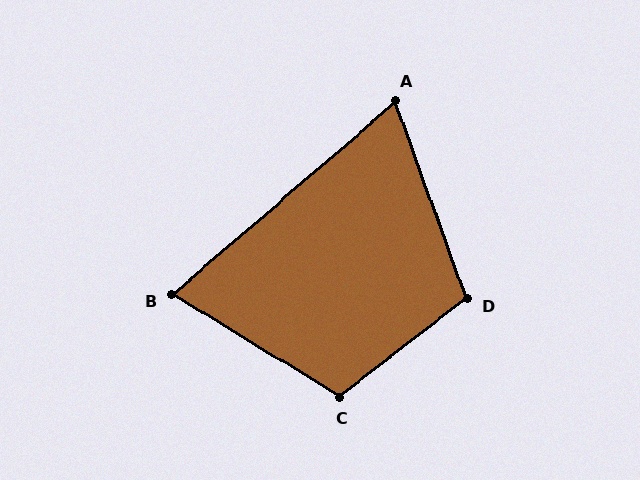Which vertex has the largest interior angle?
C, at approximately 111 degrees.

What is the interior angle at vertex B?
Approximately 72 degrees (acute).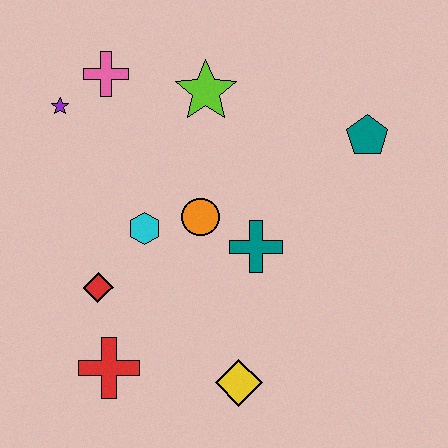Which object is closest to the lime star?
The pink cross is closest to the lime star.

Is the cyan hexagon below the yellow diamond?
No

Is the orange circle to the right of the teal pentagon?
No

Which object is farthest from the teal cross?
The purple star is farthest from the teal cross.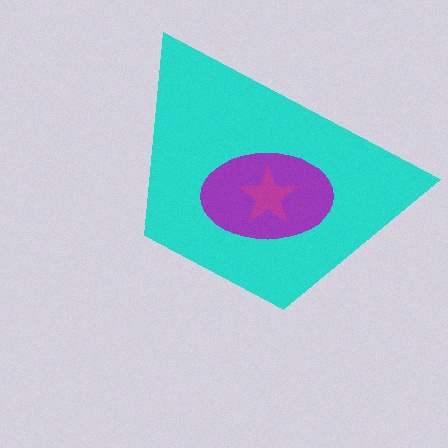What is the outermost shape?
The cyan trapezoid.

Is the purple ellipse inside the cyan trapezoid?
Yes.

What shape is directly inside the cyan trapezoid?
The purple ellipse.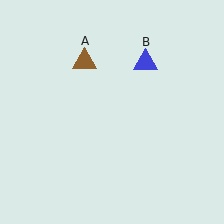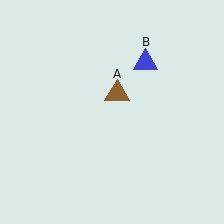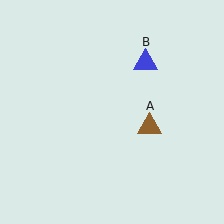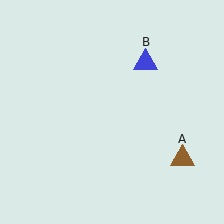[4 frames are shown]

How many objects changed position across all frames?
1 object changed position: brown triangle (object A).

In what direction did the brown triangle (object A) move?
The brown triangle (object A) moved down and to the right.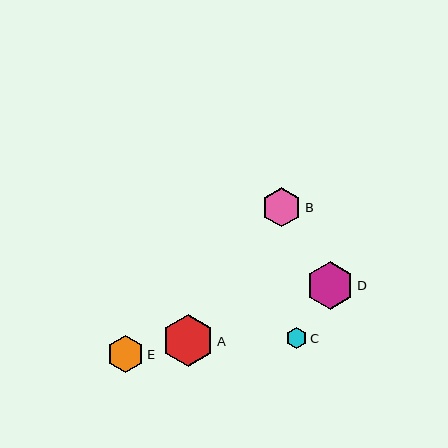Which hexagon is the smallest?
Hexagon C is the smallest with a size of approximately 21 pixels.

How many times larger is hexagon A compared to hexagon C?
Hexagon A is approximately 2.5 times the size of hexagon C.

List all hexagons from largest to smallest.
From largest to smallest: A, D, B, E, C.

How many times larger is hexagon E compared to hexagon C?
Hexagon E is approximately 1.7 times the size of hexagon C.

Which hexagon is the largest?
Hexagon A is the largest with a size of approximately 52 pixels.